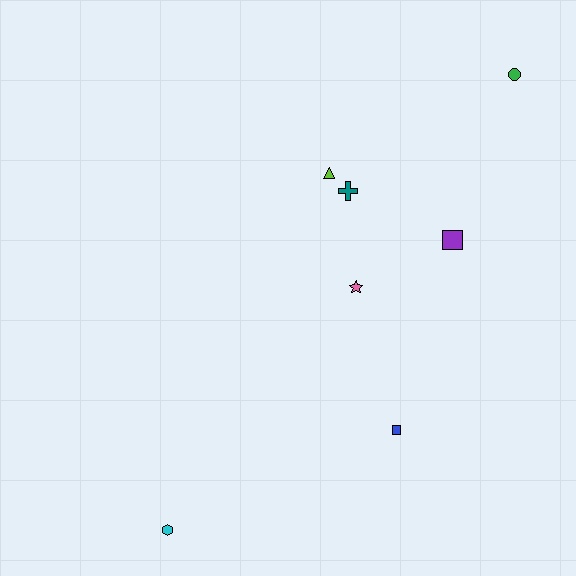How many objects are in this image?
There are 7 objects.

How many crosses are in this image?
There is 1 cross.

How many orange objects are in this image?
There are no orange objects.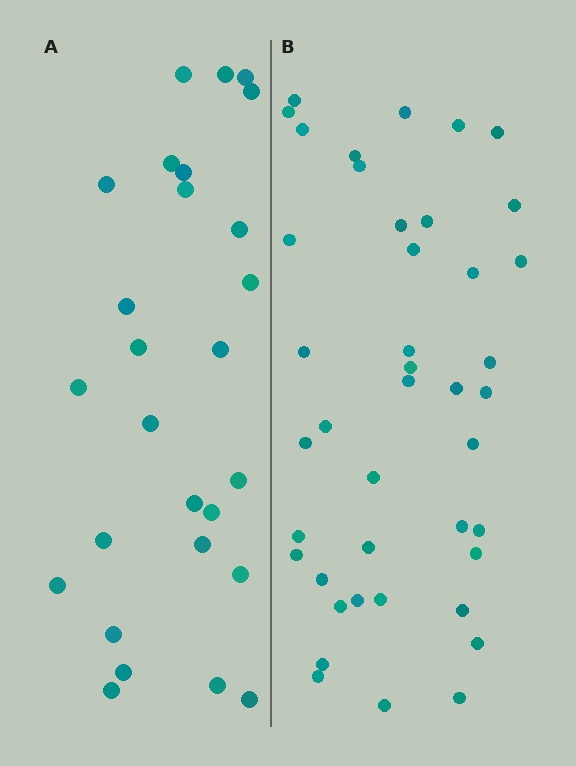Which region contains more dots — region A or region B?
Region B (the right region) has more dots.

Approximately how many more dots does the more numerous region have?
Region B has approximately 15 more dots than region A.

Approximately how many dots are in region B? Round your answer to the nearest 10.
About 40 dots. (The exact count is 42, which rounds to 40.)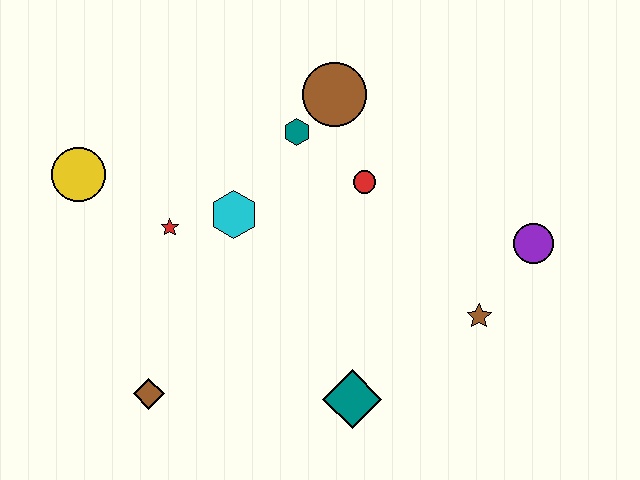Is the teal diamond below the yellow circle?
Yes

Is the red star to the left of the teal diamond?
Yes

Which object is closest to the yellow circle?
The red star is closest to the yellow circle.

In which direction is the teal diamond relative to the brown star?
The teal diamond is to the left of the brown star.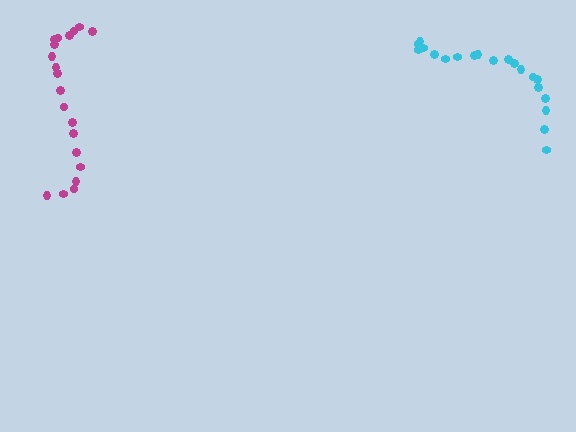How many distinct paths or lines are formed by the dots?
There are 2 distinct paths.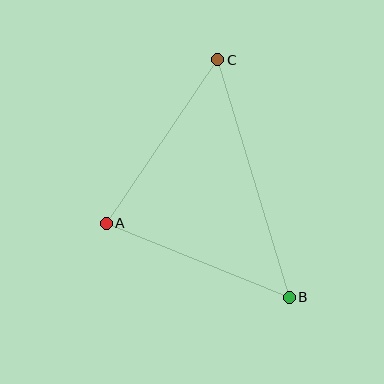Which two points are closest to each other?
Points A and B are closest to each other.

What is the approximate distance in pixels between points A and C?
The distance between A and C is approximately 198 pixels.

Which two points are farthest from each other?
Points B and C are farthest from each other.